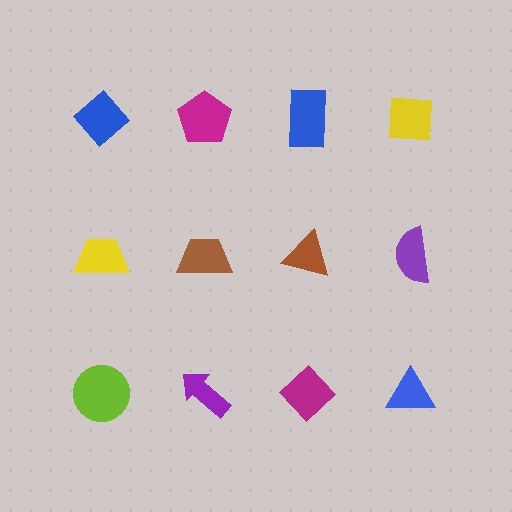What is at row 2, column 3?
A brown triangle.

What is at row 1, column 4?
A yellow square.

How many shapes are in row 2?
4 shapes.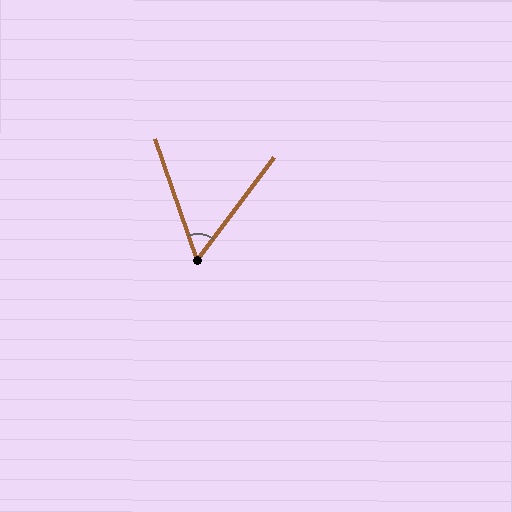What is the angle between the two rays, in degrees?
Approximately 56 degrees.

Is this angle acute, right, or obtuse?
It is acute.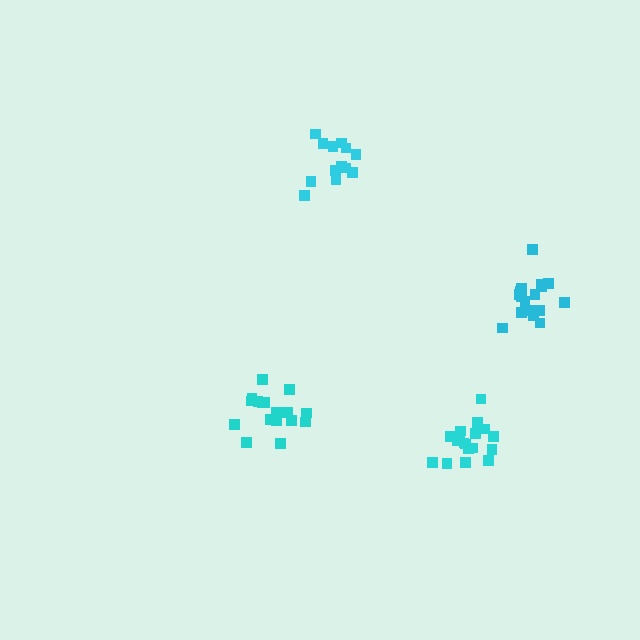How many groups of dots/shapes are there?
There are 4 groups.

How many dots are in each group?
Group 1: 17 dots, Group 2: 13 dots, Group 3: 18 dots, Group 4: 18 dots (66 total).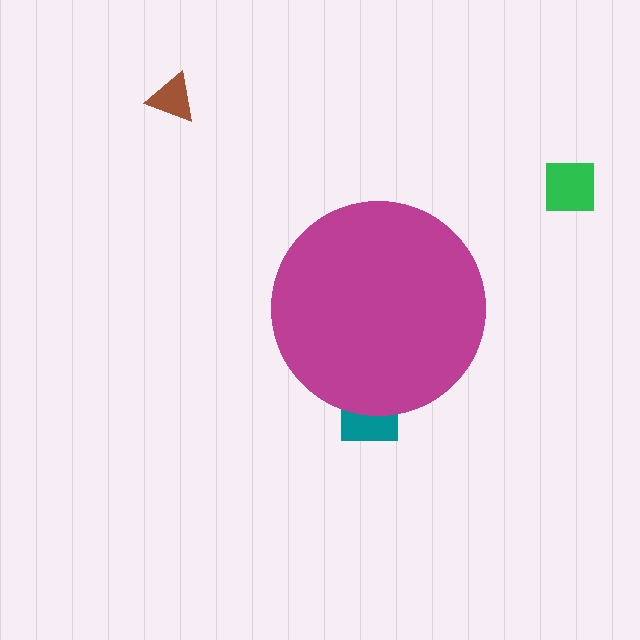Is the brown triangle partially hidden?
No, the brown triangle is fully visible.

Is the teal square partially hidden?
Yes, the teal square is partially hidden behind the magenta circle.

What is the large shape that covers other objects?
A magenta circle.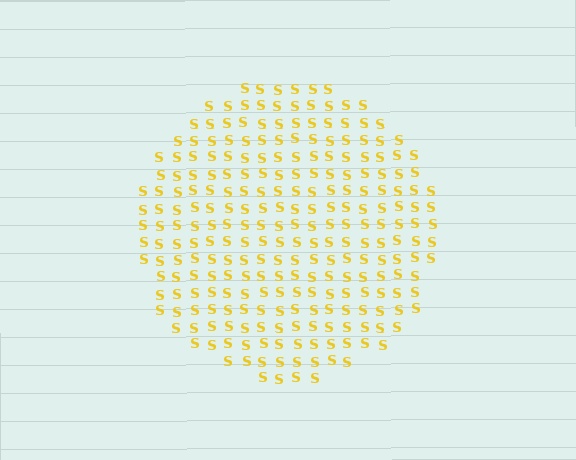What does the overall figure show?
The overall figure shows a circle.